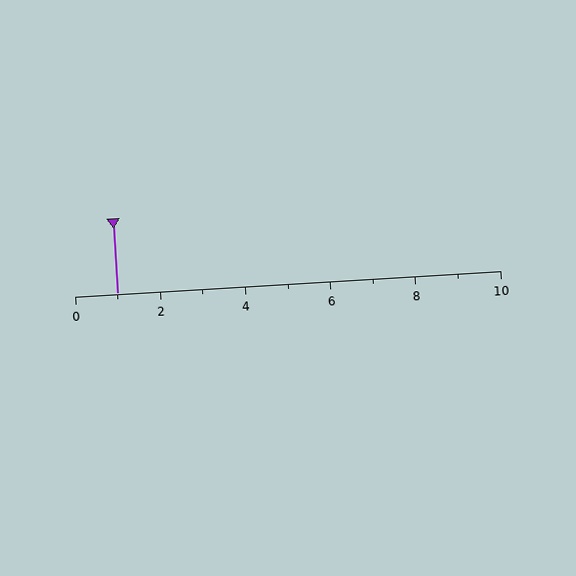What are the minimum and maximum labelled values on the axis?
The axis runs from 0 to 10.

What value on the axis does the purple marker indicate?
The marker indicates approximately 1.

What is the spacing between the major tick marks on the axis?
The major ticks are spaced 2 apart.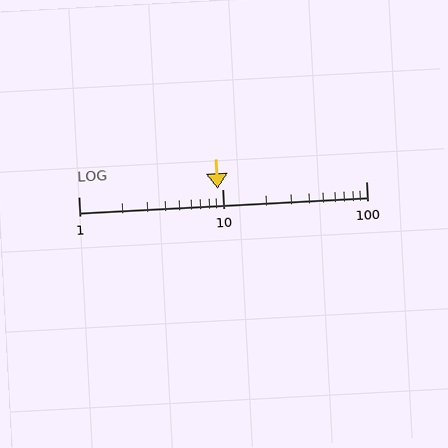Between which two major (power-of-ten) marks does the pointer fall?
The pointer is between 1 and 10.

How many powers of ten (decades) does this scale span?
The scale spans 2 decades, from 1 to 100.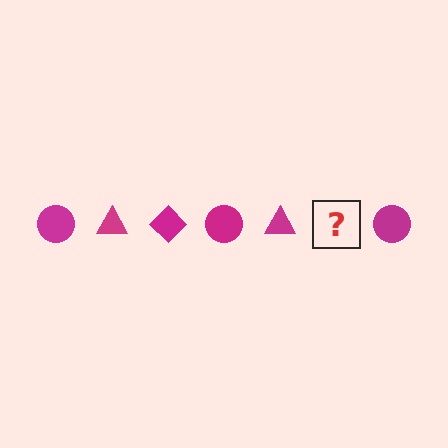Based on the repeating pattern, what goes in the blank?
The blank should be a magenta diamond.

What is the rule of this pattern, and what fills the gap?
The rule is that the pattern cycles through circle, triangle, diamond shapes in magenta. The gap should be filled with a magenta diamond.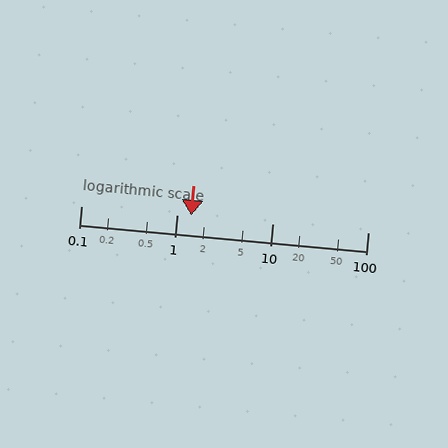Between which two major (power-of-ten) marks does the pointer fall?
The pointer is between 1 and 10.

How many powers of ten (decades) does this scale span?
The scale spans 3 decades, from 0.1 to 100.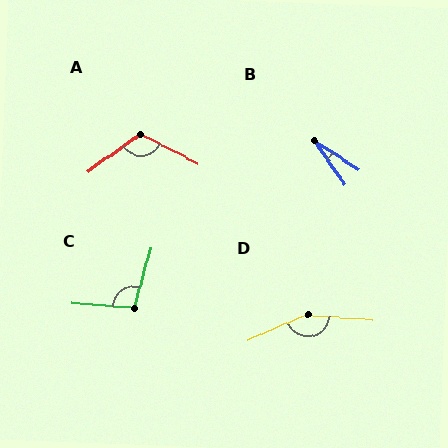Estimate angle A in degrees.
Approximately 117 degrees.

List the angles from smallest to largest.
B (22°), C (101°), A (117°), D (152°).